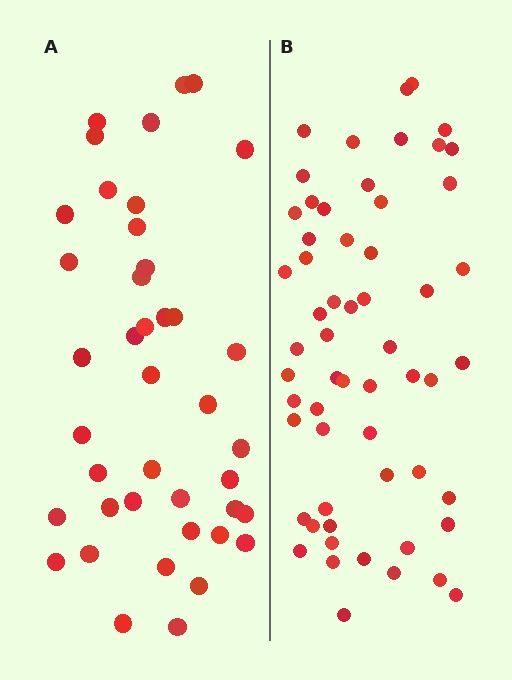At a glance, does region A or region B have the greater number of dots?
Region B (the right region) has more dots.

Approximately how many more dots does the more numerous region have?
Region B has approximately 15 more dots than region A.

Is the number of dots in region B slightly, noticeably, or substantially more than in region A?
Region B has noticeably more, but not dramatically so. The ratio is roughly 1.4 to 1.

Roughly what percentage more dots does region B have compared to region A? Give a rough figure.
About 40% more.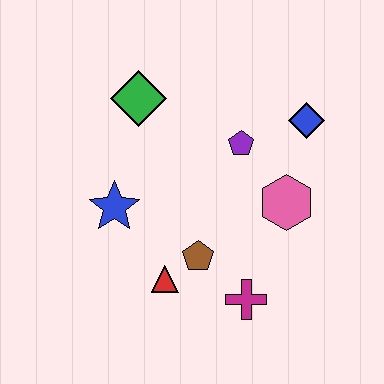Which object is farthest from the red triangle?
The blue diamond is farthest from the red triangle.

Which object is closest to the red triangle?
The brown pentagon is closest to the red triangle.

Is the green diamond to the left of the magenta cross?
Yes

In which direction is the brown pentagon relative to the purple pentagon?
The brown pentagon is below the purple pentagon.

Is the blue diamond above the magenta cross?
Yes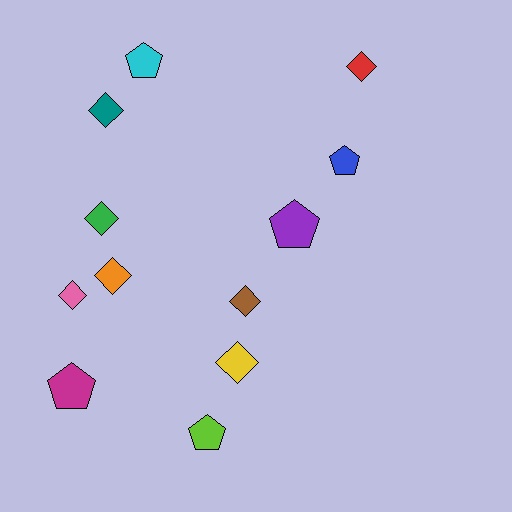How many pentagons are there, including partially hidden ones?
There are 5 pentagons.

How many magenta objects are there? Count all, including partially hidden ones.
There is 1 magenta object.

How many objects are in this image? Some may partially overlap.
There are 12 objects.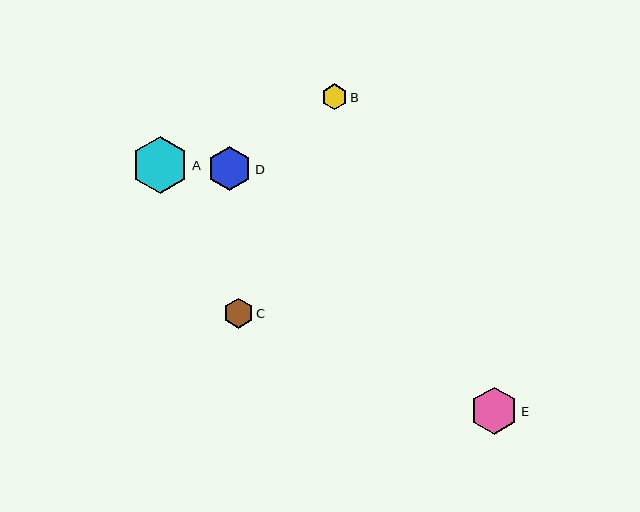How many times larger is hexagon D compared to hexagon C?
Hexagon D is approximately 1.5 times the size of hexagon C.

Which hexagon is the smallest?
Hexagon B is the smallest with a size of approximately 26 pixels.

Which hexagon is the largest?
Hexagon A is the largest with a size of approximately 57 pixels.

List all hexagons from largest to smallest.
From largest to smallest: A, E, D, C, B.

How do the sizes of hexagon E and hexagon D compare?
Hexagon E and hexagon D are approximately the same size.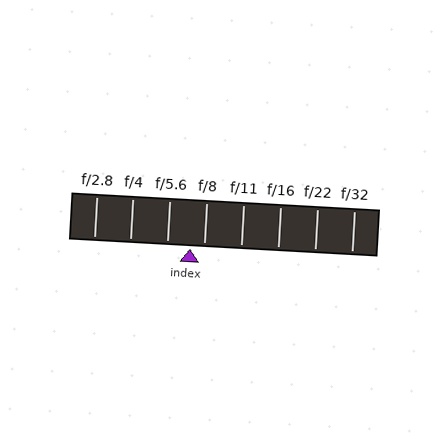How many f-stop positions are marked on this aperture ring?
There are 8 f-stop positions marked.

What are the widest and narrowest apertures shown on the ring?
The widest aperture shown is f/2.8 and the narrowest is f/32.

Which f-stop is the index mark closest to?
The index mark is closest to f/8.